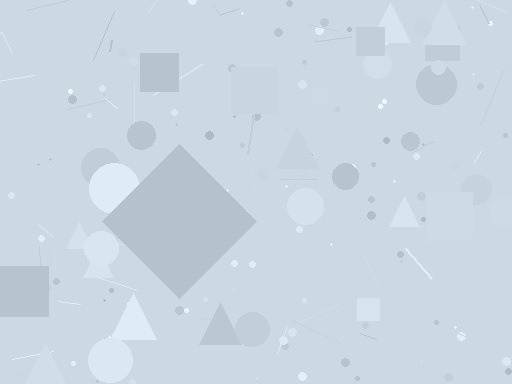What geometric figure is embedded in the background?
A diamond is embedded in the background.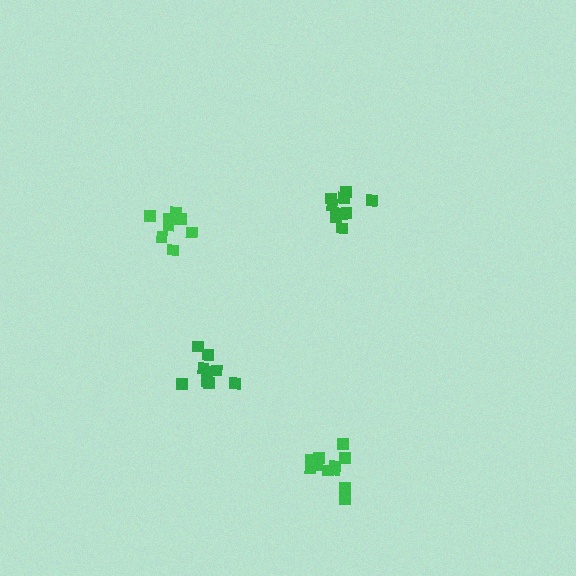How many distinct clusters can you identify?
There are 4 distinct clusters.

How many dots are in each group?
Group 1: 9 dots, Group 2: 8 dots, Group 3: 11 dots, Group 4: 9 dots (37 total).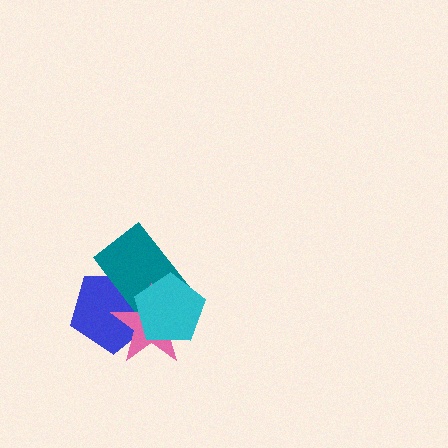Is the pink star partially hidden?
Yes, it is partially covered by another shape.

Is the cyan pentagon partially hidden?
No, no other shape covers it.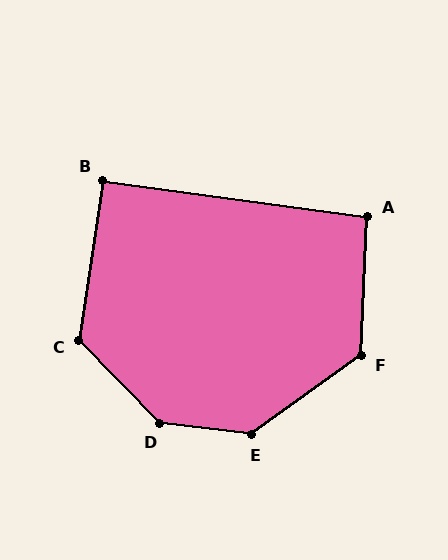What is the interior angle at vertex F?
Approximately 128 degrees (obtuse).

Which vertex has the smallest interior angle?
B, at approximately 91 degrees.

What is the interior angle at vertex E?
Approximately 137 degrees (obtuse).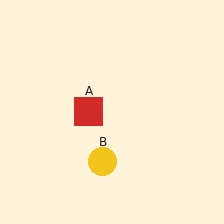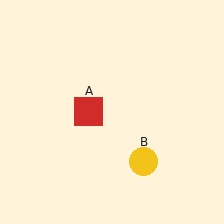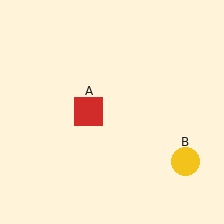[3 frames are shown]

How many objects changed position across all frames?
1 object changed position: yellow circle (object B).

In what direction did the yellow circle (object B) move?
The yellow circle (object B) moved right.